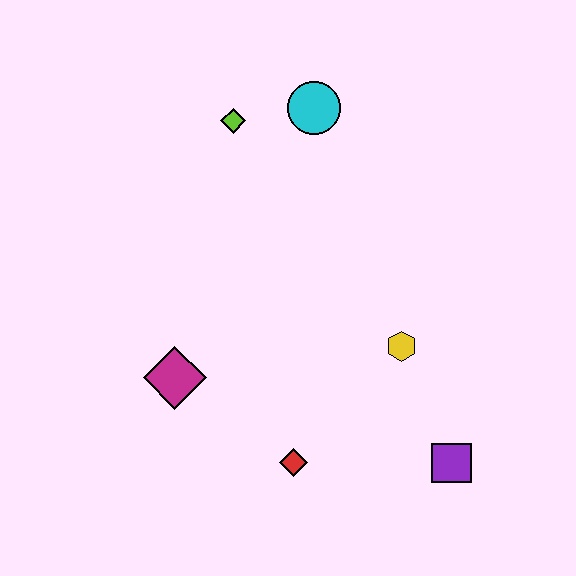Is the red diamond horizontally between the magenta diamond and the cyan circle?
Yes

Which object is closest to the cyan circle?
The lime diamond is closest to the cyan circle.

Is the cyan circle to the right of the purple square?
No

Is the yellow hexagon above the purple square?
Yes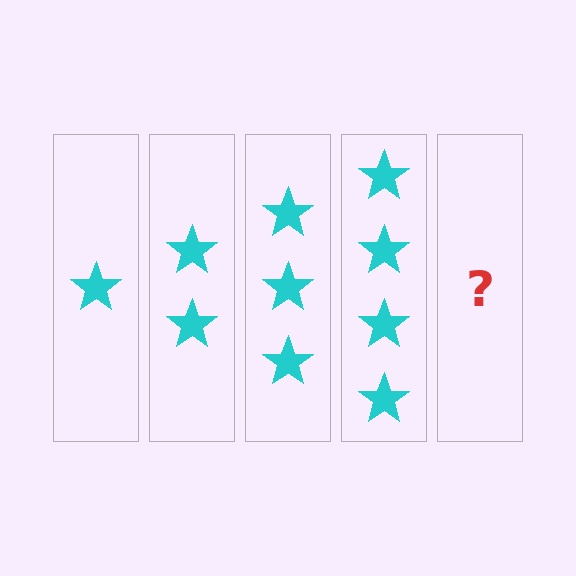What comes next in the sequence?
The next element should be 5 stars.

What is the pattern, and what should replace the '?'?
The pattern is that each step adds one more star. The '?' should be 5 stars.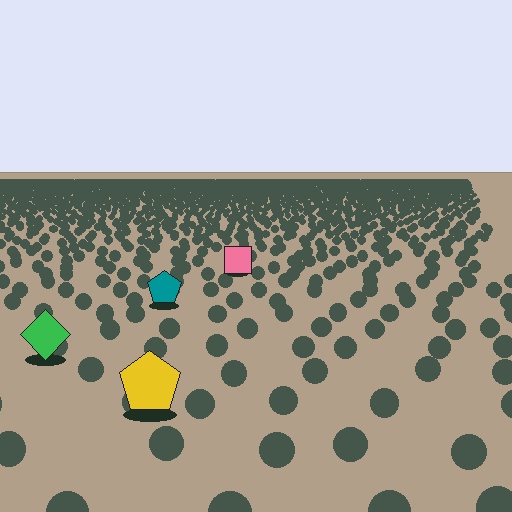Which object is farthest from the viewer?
The pink square is farthest from the viewer. It appears smaller and the ground texture around it is denser.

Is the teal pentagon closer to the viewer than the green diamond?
No. The green diamond is closer — you can tell from the texture gradient: the ground texture is coarser near it.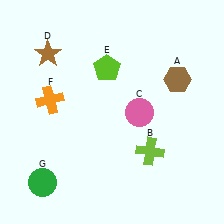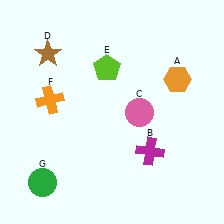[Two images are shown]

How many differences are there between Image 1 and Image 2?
There are 2 differences between the two images.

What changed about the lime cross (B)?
In Image 1, B is lime. In Image 2, it changed to magenta.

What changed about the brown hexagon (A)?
In Image 1, A is brown. In Image 2, it changed to orange.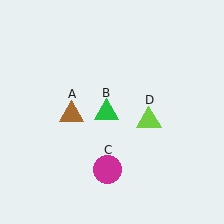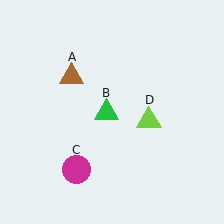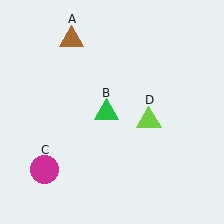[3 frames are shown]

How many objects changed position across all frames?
2 objects changed position: brown triangle (object A), magenta circle (object C).